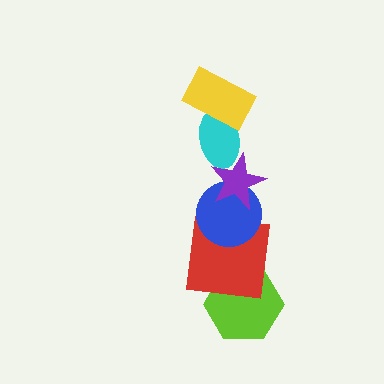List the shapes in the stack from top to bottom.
From top to bottom: the yellow rectangle, the cyan ellipse, the purple star, the blue circle, the red square, the lime hexagon.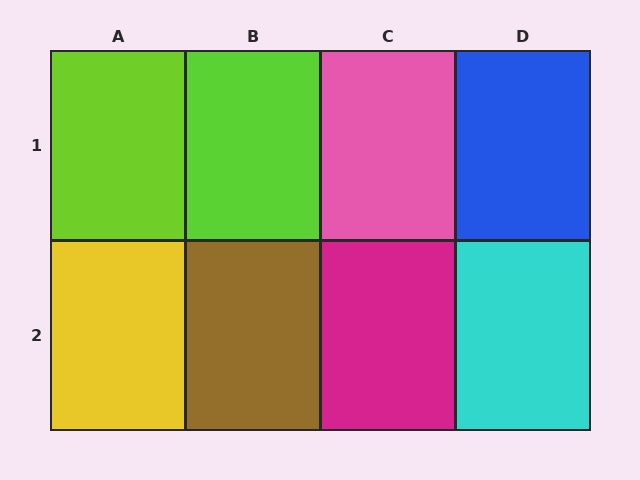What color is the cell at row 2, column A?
Yellow.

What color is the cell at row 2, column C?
Magenta.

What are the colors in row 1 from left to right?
Lime, lime, pink, blue.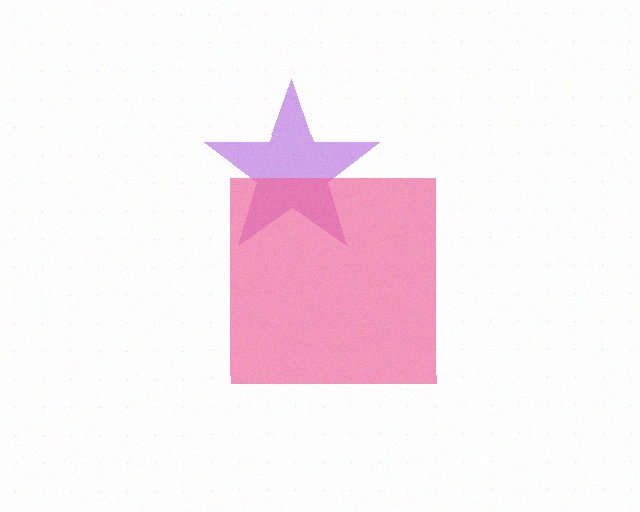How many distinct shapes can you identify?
There are 2 distinct shapes: a purple star, a pink square.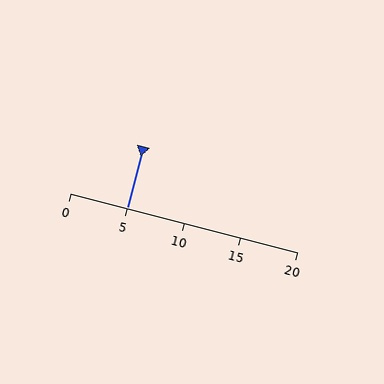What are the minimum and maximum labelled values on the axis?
The axis runs from 0 to 20.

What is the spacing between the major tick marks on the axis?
The major ticks are spaced 5 apart.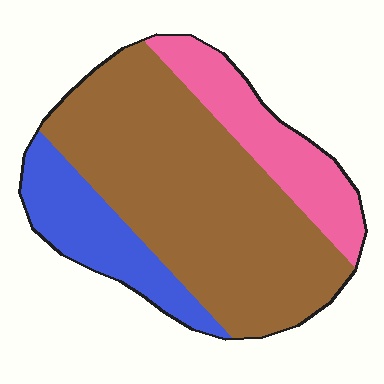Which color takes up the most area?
Brown, at roughly 60%.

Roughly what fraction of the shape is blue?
Blue takes up about one sixth (1/6) of the shape.